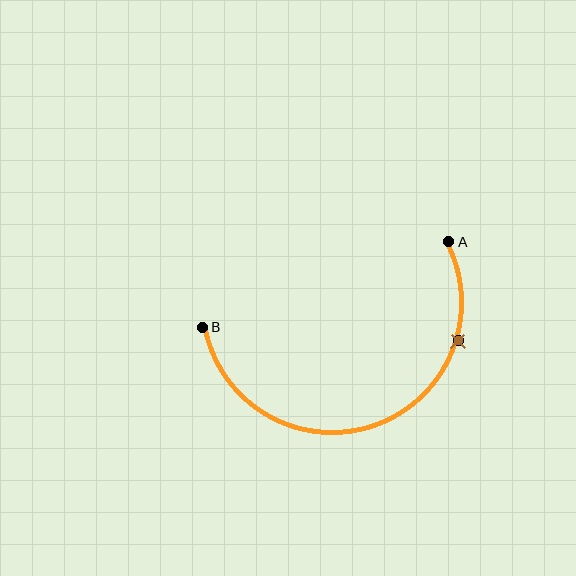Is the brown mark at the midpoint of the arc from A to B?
No. The brown mark lies on the arc but is closer to endpoint A. The arc midpoint would be at the point on the curve equidistant along the arc from both A and B.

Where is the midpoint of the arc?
The arc midpoint is the point on the curve farthest from the straight line joining A and B. It sits below that line.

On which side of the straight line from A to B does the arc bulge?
The arc bulges below the straight line connecting A and B.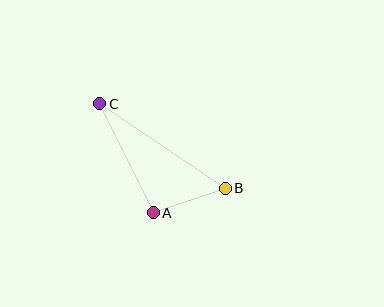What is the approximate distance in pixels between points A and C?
The distance between A and C is approximately 122 pixels.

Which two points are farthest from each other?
Points B and C are farthest from each other.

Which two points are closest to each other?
Points A and B are closest to each other.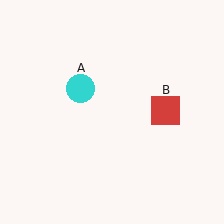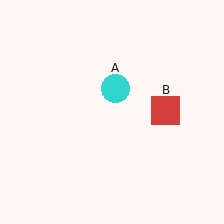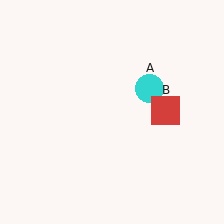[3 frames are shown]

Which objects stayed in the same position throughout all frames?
Red square (object B) remained stationary.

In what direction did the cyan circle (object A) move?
The cyan circle (object A) moved right.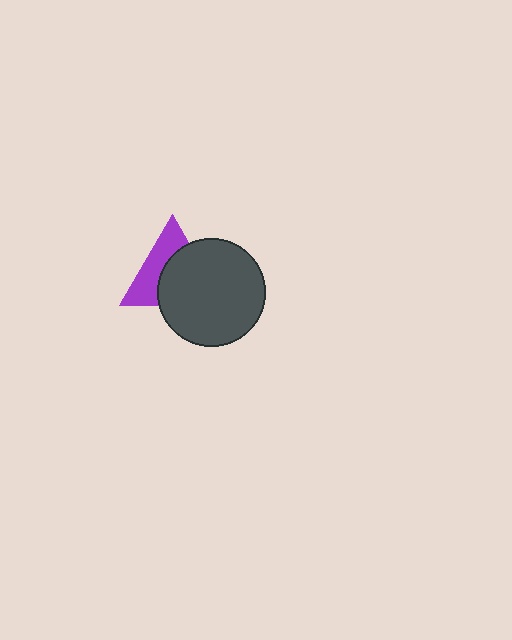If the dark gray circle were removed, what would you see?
You would see the complete purple triangle.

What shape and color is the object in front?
The object in front is a dark gray circle.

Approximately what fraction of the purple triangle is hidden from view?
Roughly 55% of the purple triangle is hidden behind the dark gray circle.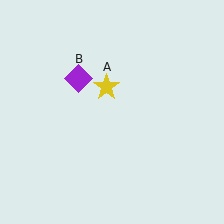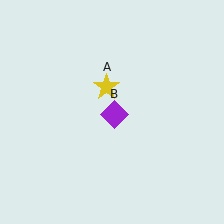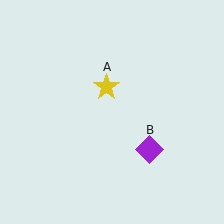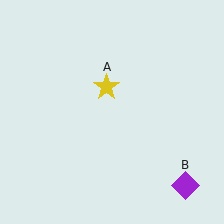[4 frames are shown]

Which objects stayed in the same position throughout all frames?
Yellow star (object A) remained stationary.